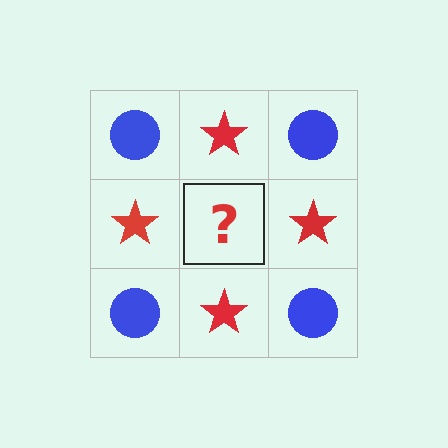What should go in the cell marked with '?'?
The missing cell should contain a blue circle.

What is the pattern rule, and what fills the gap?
The rule is that it alternates blue circle and red star in a checkerboard pattern. The gap should be filled with a blue circle.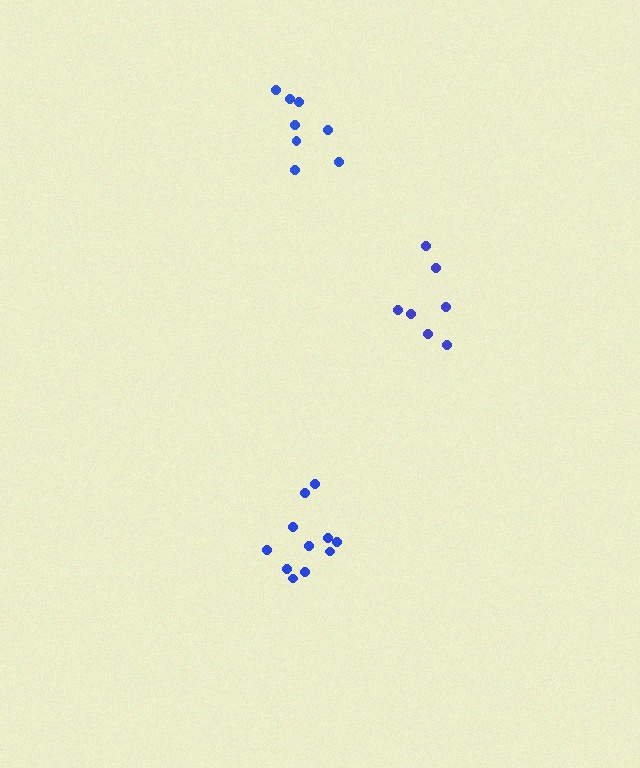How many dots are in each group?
Group 1: 8 dots, Group 2: 11 dots, Group 3: 7 dots (26 total).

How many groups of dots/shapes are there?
There are 3 groups.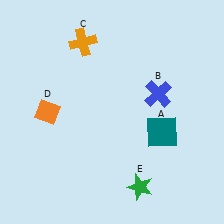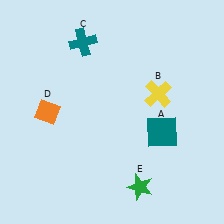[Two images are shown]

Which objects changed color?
B changed from blue to yellow. C changed from orange to teal.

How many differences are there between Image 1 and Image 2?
There are 2 differences between the two images.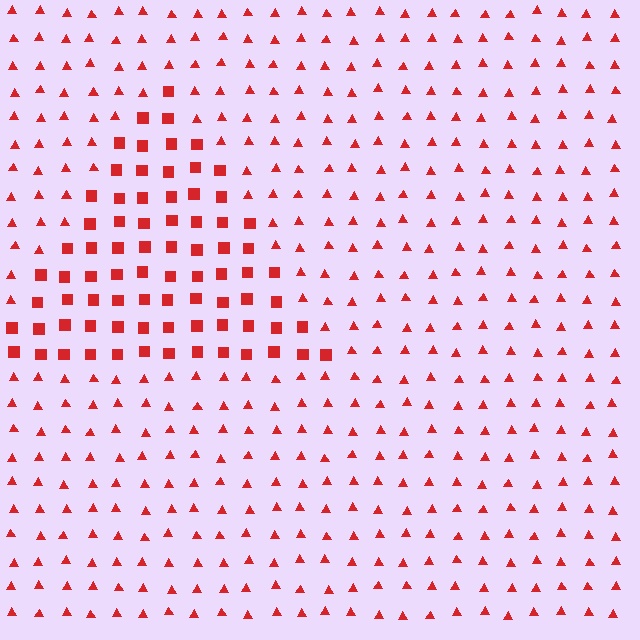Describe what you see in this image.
The image is filled with small red elements arranged in a uniform grid. A triangle-shaped region contains squares, while the surrounding area contains triangles. The boundary is defined purely by the change in element shape.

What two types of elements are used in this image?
The image uses squares inside the triangle region and triangles outside it.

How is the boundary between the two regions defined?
The boundary is defined by a change in element shape: squares inside vs. triangles outside. All elements share the same color and spacing.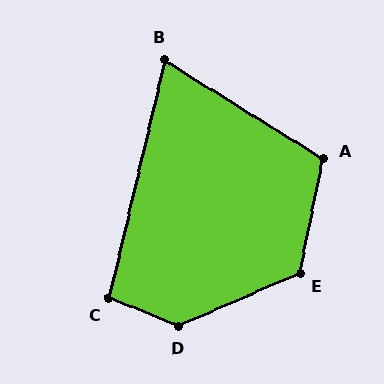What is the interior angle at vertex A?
Approximately 110 degrees (obtuse).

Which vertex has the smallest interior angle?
B, at approximately 71 degrees.